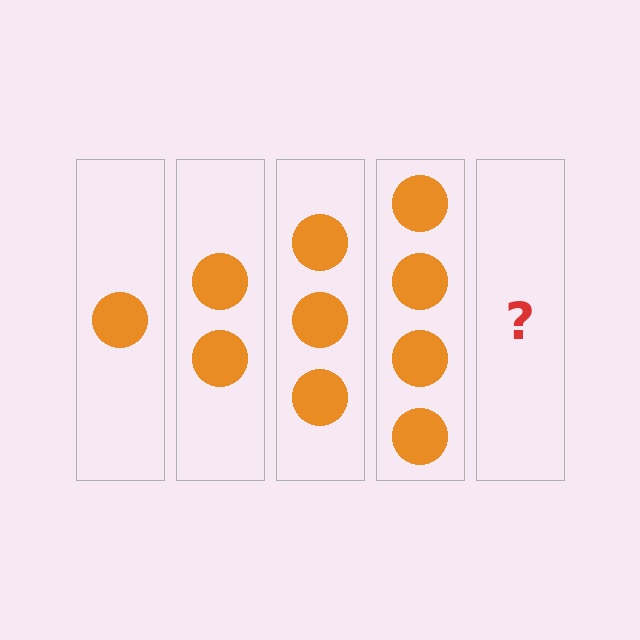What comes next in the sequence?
The next element should be 5 circles.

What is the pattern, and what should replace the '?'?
The pattern is that each step adds one more circle. The '?' should be 5 circles.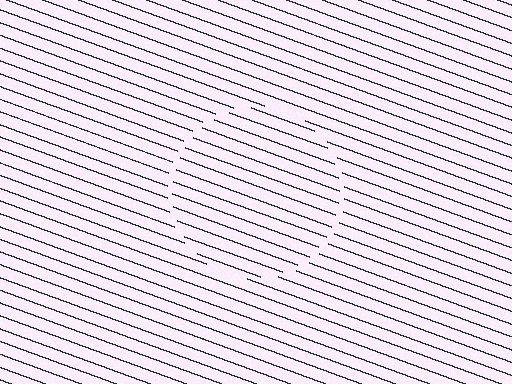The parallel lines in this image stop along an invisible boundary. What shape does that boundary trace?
An illusory circle. The interior of the shape contains the same grating, shifted by half a period — the contour is defined by the phase discontinuity where line-ends from the inner and outer gratings abut.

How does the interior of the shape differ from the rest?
The interior of the shape contains the same grating, shifted by half a period — the contour is defined by the phase discontinuity where line-ends from the inner and outer gratings abut.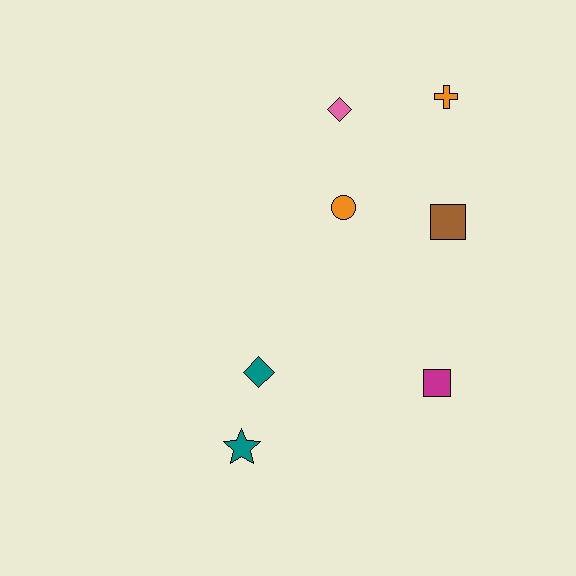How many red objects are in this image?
There are no red objects.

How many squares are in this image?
There are 2 squares.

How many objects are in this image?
There are 7 objects.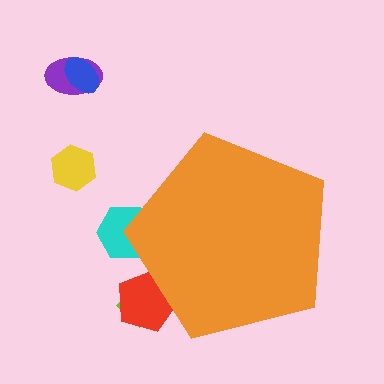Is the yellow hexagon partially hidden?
No, the yellow hexagon is fully visible.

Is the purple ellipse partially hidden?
No, the purple ellipse is fully visible.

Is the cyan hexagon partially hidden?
Yes, the cyan hexagon is partially hidden behind the orange pentagon.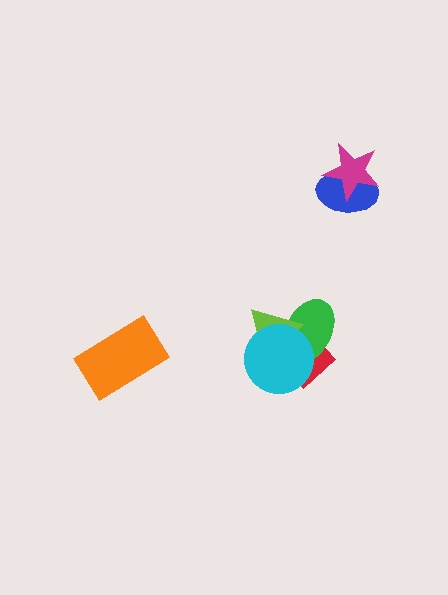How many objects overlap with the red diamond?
3 objects overlap with the red diamond.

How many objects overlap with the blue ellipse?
1 object overlaps with the blue ellipse.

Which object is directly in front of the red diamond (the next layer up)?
The green ellipse is directly in front of the red diamond.